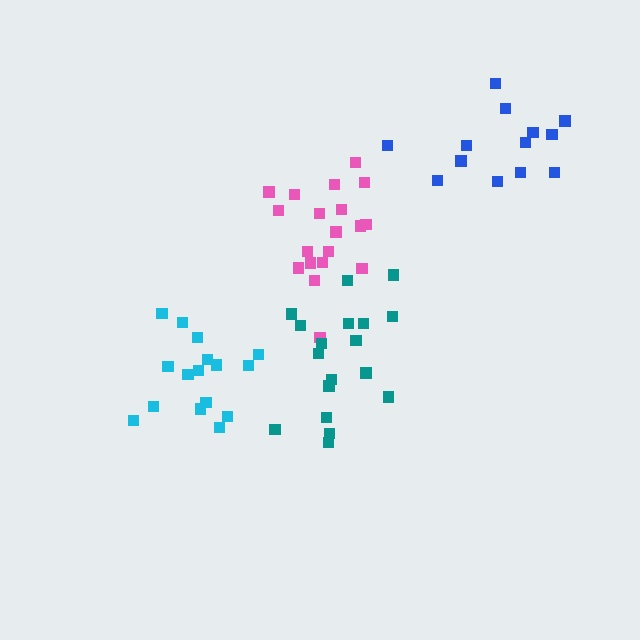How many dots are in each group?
Group 1: 19 dots, Group 2: 18 dots, Group 3: 16 dots, Group 4: 13 dots (66 total).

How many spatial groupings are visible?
There are 4 spatial groupings.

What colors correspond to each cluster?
The clusters are colored: pink, teal, cyan, blue.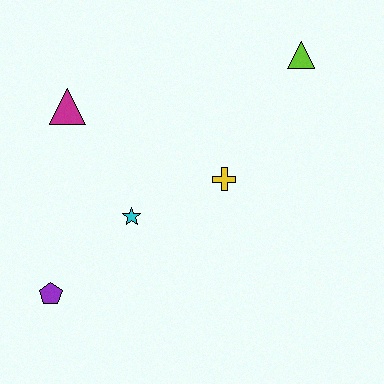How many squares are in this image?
There are no squares.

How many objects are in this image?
There are 5 objects.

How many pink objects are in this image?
There are no pink objects.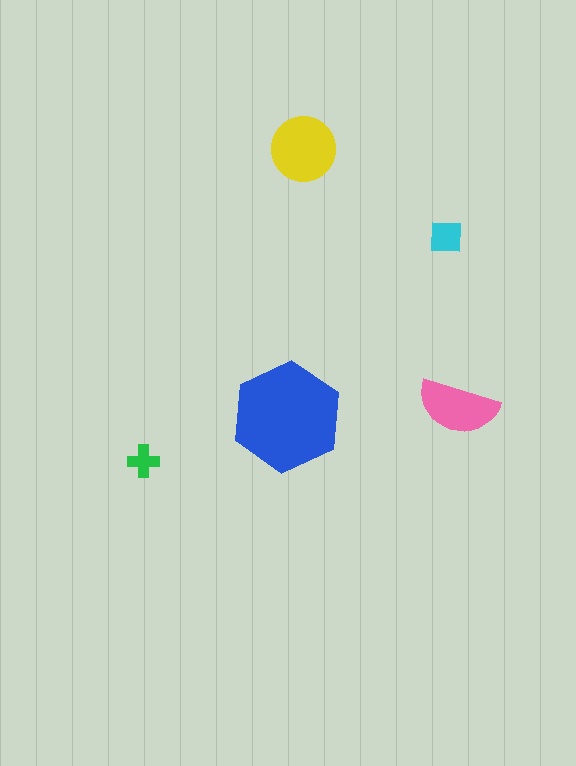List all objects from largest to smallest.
The blue hexagon, the yellow circle, the pink semicircle, the cyan square, the green cross.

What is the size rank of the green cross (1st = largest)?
5th.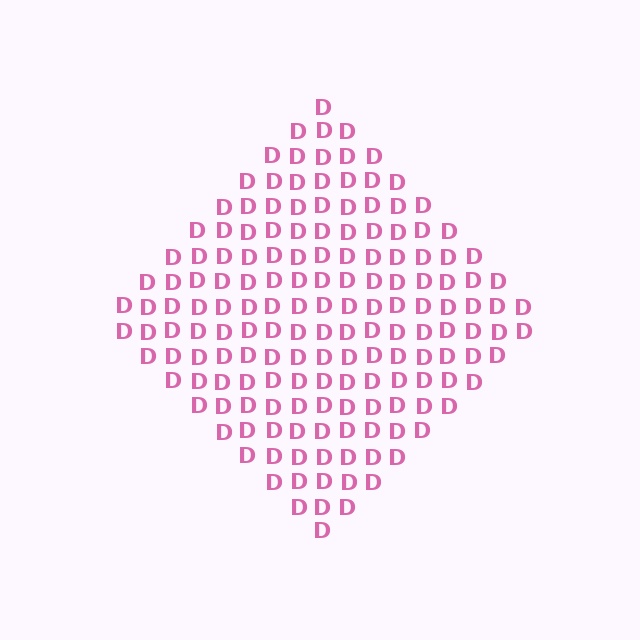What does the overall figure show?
The overall figure shows a diamond.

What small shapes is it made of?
It is made of small letter D's.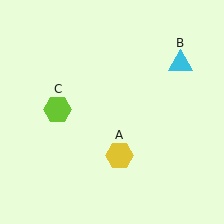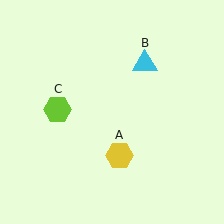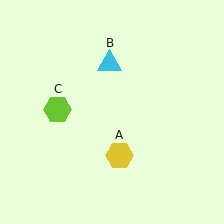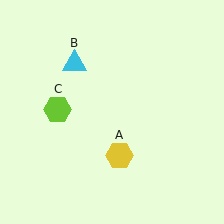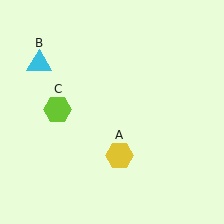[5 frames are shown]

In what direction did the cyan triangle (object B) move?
The cyan triangle (object B) moved left.